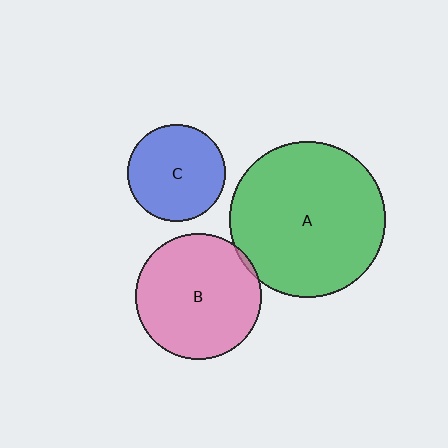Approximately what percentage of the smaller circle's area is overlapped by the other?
Approximately 5%.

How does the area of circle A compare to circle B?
Approximately 1.5 times.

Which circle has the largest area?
Circle A (green).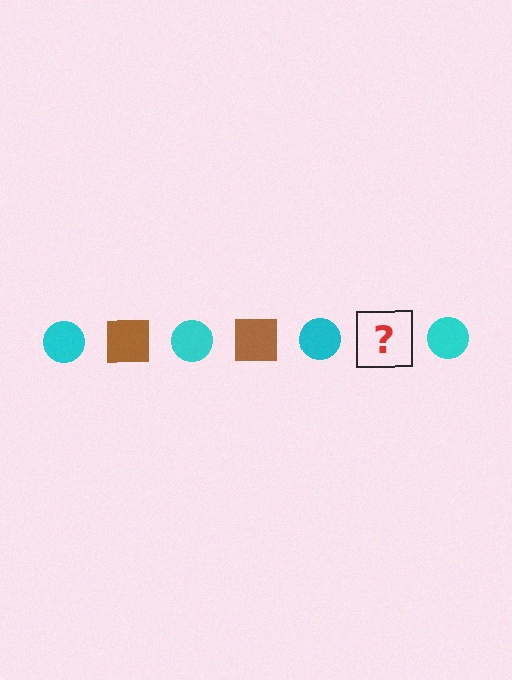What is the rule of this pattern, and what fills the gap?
The rule is that the pattern alternates between cyan circle and brown square. The gap should be filled with a brown square.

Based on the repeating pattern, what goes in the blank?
The blank should be a brown square.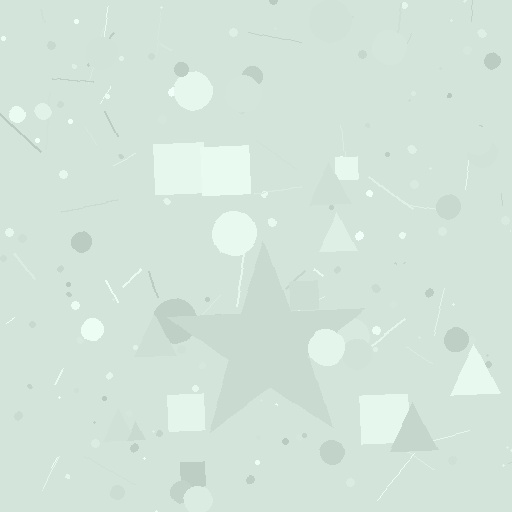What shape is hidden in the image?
A star is hidden in the image.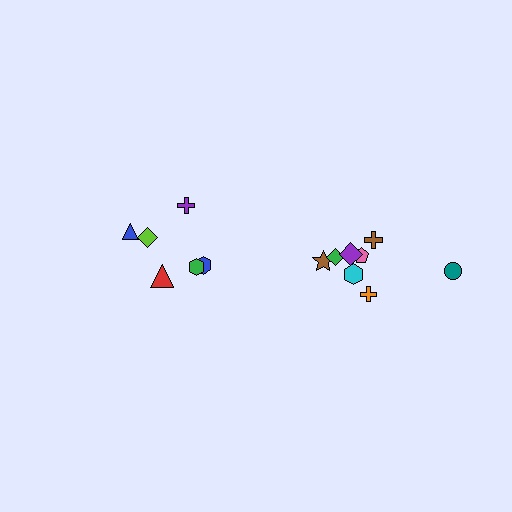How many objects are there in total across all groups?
There are 14 objects.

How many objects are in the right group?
There are 8 objects.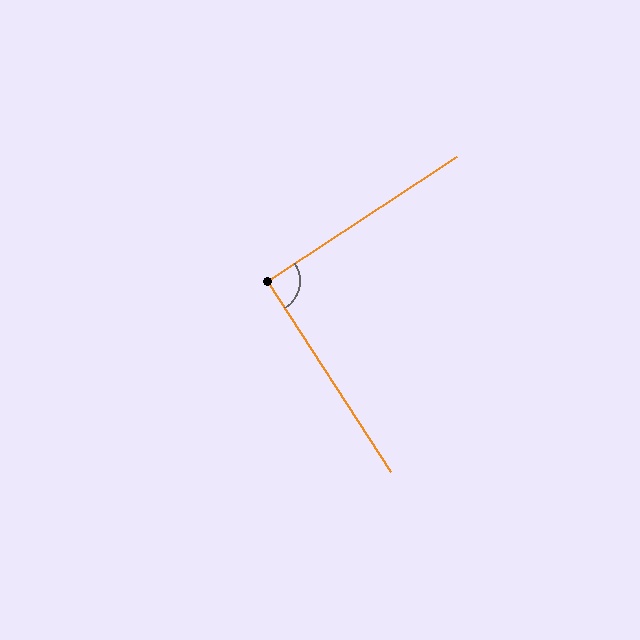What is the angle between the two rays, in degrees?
Approximately 91 degrees.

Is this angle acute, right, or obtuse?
It is approximately a right angle.